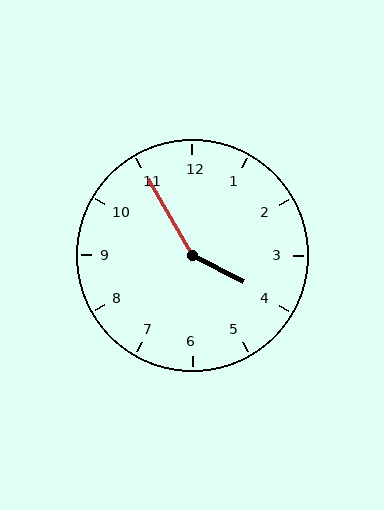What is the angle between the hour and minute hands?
Approximately 148 degrees.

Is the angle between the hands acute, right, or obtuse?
It is obtuse.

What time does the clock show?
3:55.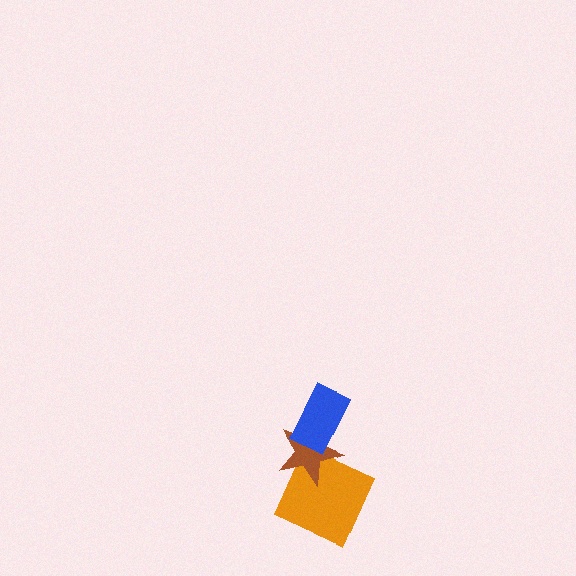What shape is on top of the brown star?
The blue rectangle is on top of the brown star.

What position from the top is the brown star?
The brown star is 2nd from the top.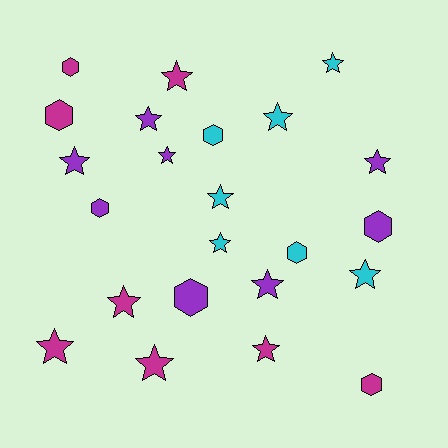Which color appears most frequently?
Magenta, with 8 objects.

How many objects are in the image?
There are 23 objects.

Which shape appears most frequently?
Star, with 15 objects.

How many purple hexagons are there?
There are 3 purple hexagons.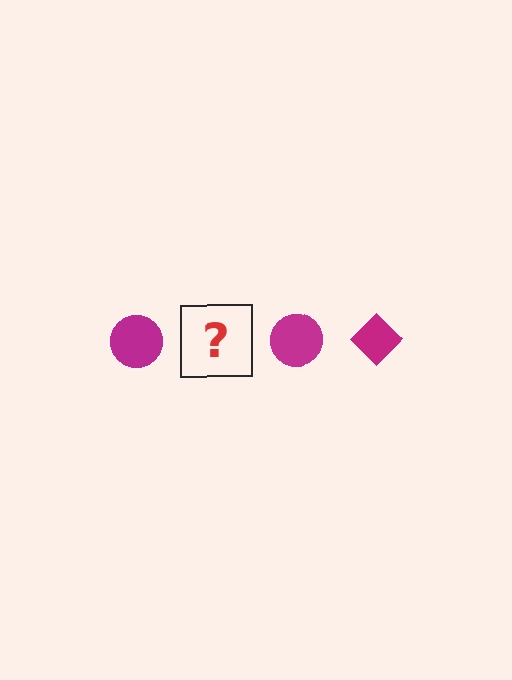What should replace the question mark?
The question mark should be replaced with a magenta diamond.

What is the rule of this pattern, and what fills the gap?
The rule is that the pattern cycles through circle, diamond shapes in magenta. The gap should be filled with a magenta diamond.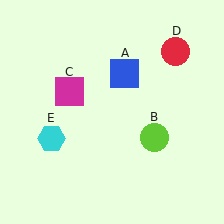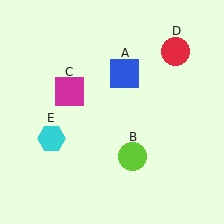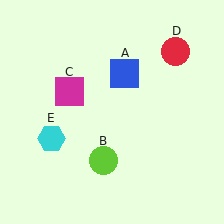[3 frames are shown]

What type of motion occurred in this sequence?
The lime circle (object B) rotated clockwise around the center of the scene.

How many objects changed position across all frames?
1 object changed position: lime circle (object B).